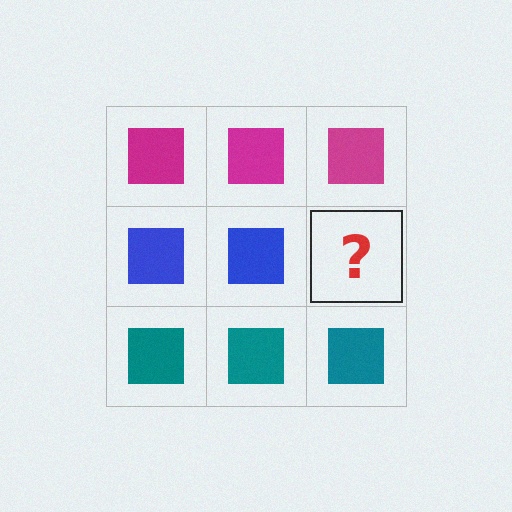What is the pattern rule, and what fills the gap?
The rule is that each row has a consistent color. The gap should be filled with a blue square.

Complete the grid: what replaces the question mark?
The question mark should be replaced with a blue square.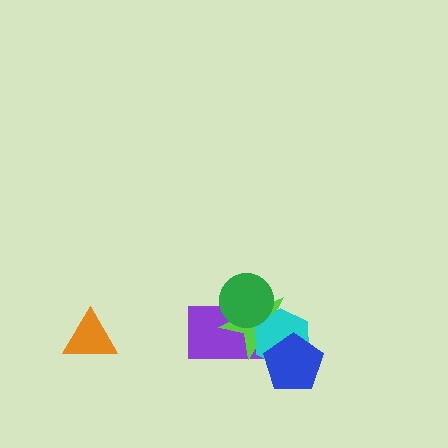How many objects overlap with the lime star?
4 objects overlap with the lime star.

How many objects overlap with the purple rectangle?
3 objects overlap with the purple rectangle.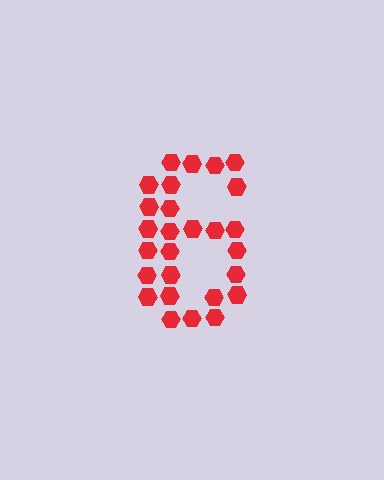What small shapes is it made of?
It is made of small hexagons.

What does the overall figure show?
The overall figure shows the digit 6.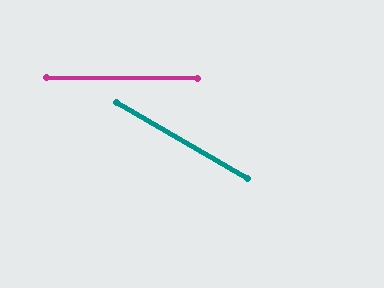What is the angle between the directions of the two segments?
Approximately 30 degrees.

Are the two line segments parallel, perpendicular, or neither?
Neither parallel nor perpendicular — they differ by about 30°.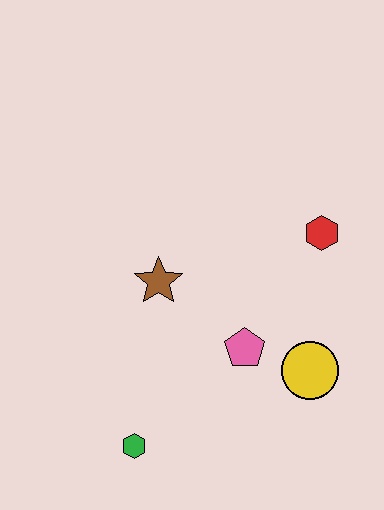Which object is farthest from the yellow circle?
The green hexagon is farthest from the yellow circle.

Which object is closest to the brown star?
The pink pentagon is closest to the brown star.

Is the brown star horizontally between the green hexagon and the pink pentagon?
Yes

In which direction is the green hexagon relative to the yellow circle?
The green hexagon is to the left of the yellow circle.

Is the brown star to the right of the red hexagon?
No